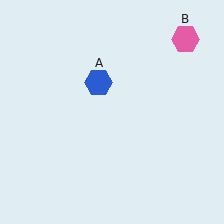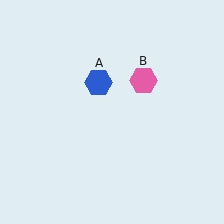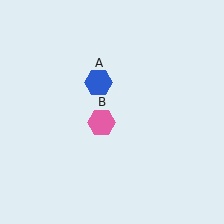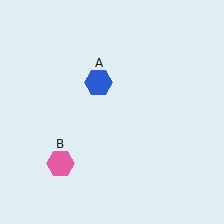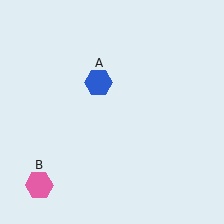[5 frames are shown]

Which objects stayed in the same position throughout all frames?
Blue hexagon (object A) remained stationary.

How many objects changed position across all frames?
1 object changed position: pink hexagon (object B).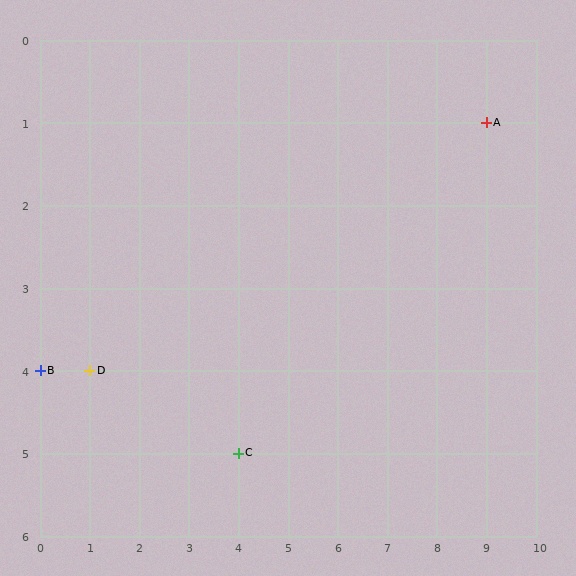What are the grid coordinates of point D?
Point D is at grid coordinates (1, 4).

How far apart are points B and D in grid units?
Points B and D are 1 column apart.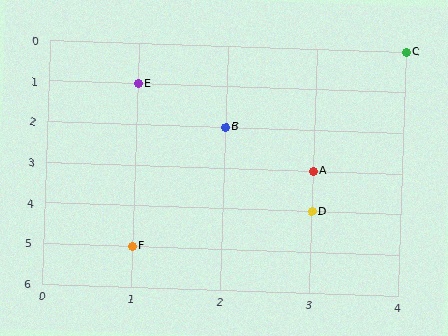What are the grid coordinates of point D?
Point D is at grid coordinates (3, 4).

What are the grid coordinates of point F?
Point F is at grid coordinates (1, 5).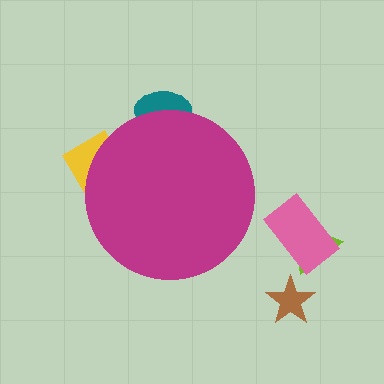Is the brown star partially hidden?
No, the brown star is fully visible.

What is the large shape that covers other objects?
A magenta circle.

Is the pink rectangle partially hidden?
No, the pink rectangle is fully visible.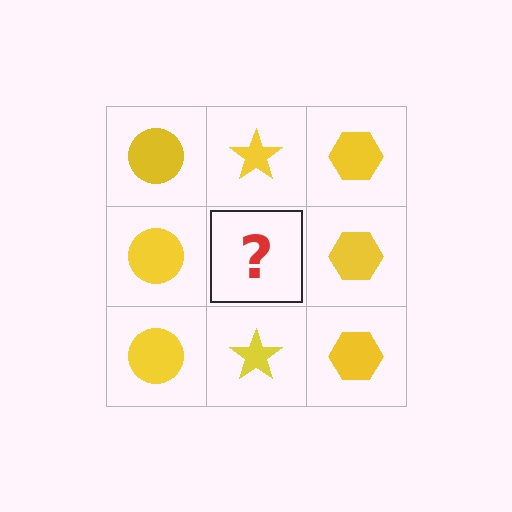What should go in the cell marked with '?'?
The missing cell should contain a yellow star.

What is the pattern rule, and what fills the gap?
The rule is that each column has a consistent shape. The gap should be filled with a yellow star.